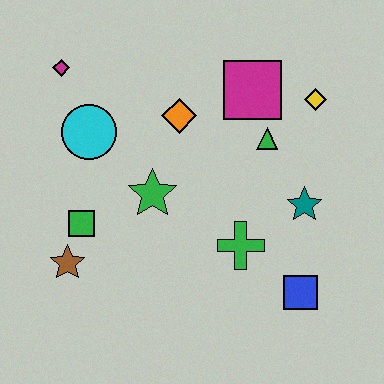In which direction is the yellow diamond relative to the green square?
The yellow diamond is to the right of the green square.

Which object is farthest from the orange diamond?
The blue square is farthest from the orange diamond.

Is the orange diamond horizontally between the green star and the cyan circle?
No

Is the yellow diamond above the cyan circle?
Yes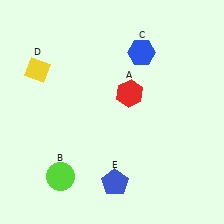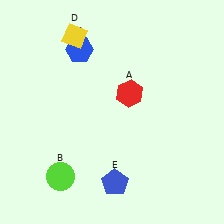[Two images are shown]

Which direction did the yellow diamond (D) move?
The yellow diamond (D) moved right.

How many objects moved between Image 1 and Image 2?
2 objects moved between the two images.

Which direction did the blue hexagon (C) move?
The blue hexagon (C) moved left.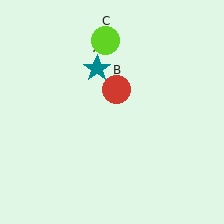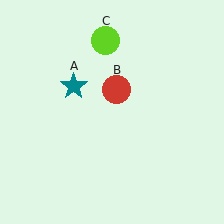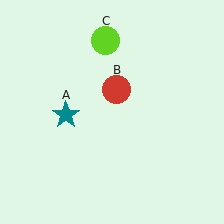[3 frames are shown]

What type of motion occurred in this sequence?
The teal star (object A) rotated counterclockwise around the center of the scene.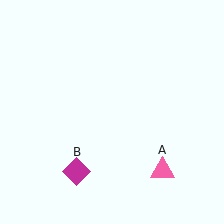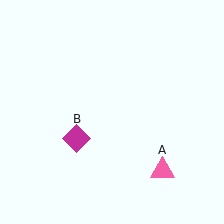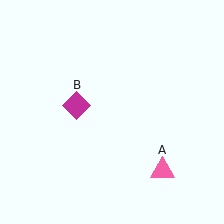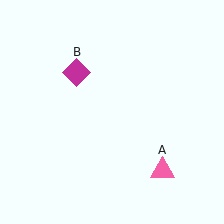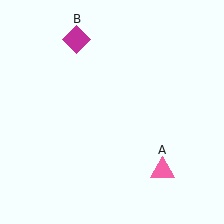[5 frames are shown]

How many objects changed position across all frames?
1 object changed position: magenta diamond (object B).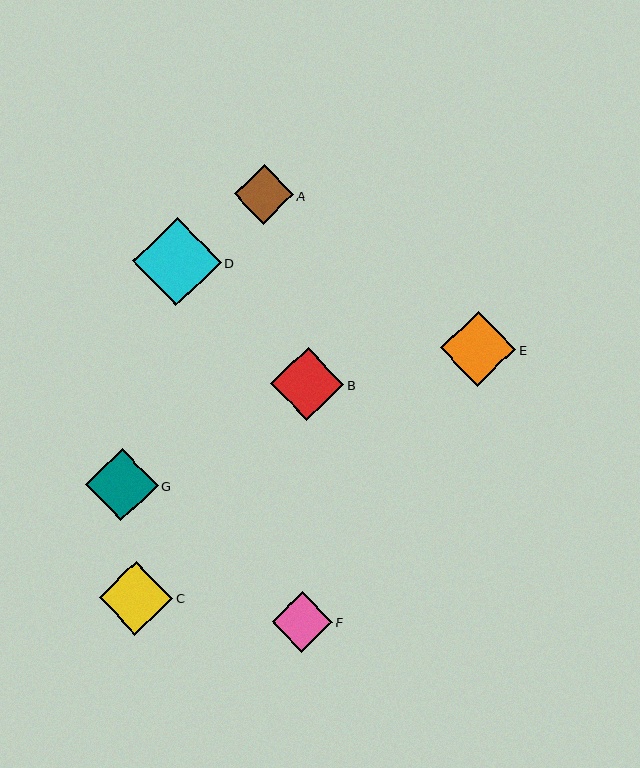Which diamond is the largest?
Diamond D is the largest with a size of approximately 88 pixels.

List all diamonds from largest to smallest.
From largest to smallest: D, E, C, B, G, F, A.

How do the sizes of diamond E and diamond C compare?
Diamond E and diamond C are approximately the same size.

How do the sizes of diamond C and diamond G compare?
Diamond C and diamond G are approximately the same size.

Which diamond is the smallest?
Diamond A is the smallest with a size of approximately 59 pixels.